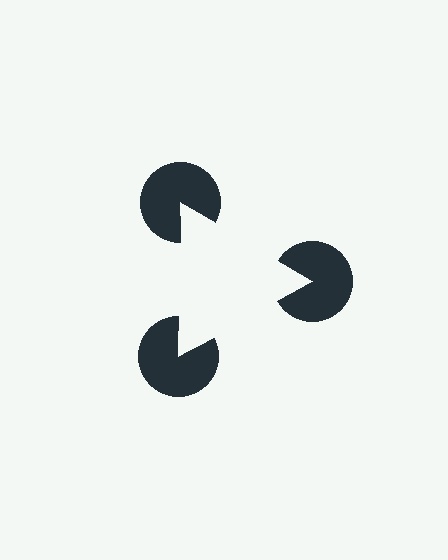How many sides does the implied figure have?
3 sides.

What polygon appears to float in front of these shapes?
An illusory triangle — its edges are inferred from the aligned wedge cuts in the pac-man discs, not physically drawn.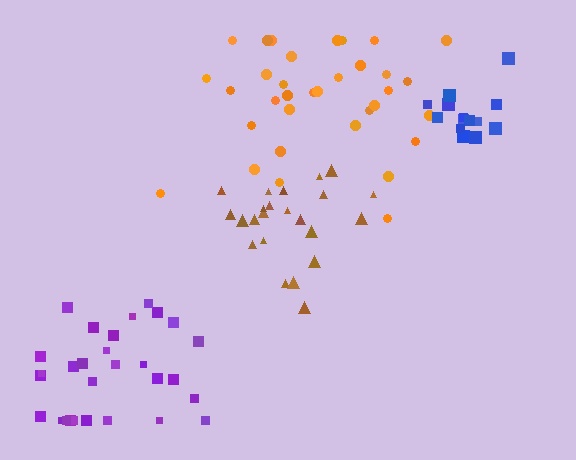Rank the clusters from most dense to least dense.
blue, brown, orange, purple.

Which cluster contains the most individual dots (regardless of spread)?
Orange (35).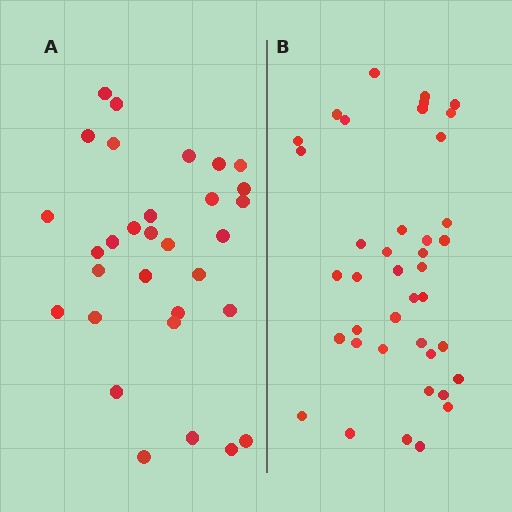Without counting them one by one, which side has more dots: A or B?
Region B (the right region) has more dots.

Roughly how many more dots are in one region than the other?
Region B has roughly 8 or so more dots than region A.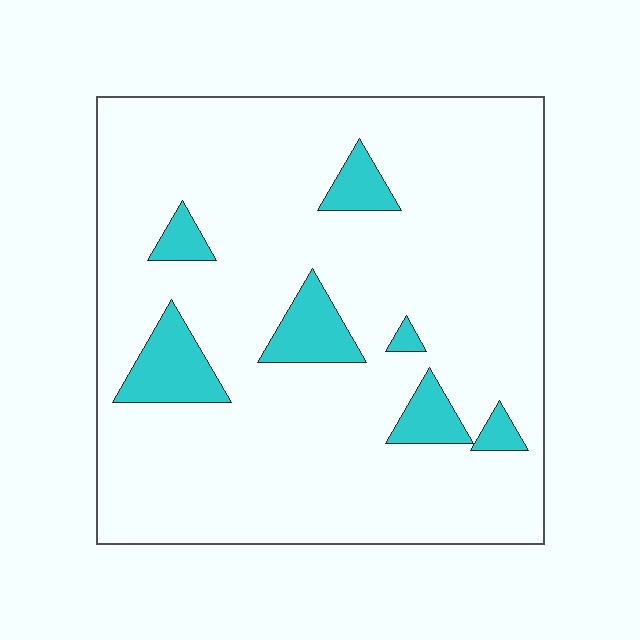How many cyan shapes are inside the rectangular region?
7.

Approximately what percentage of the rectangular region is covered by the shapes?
Approximately 10%.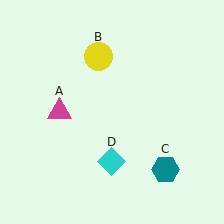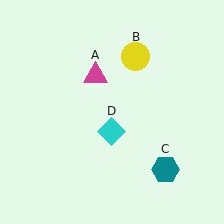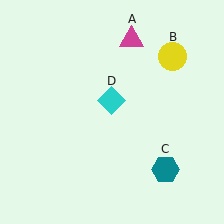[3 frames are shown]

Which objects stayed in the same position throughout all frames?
Teal hexagon (object C) remained stationary.